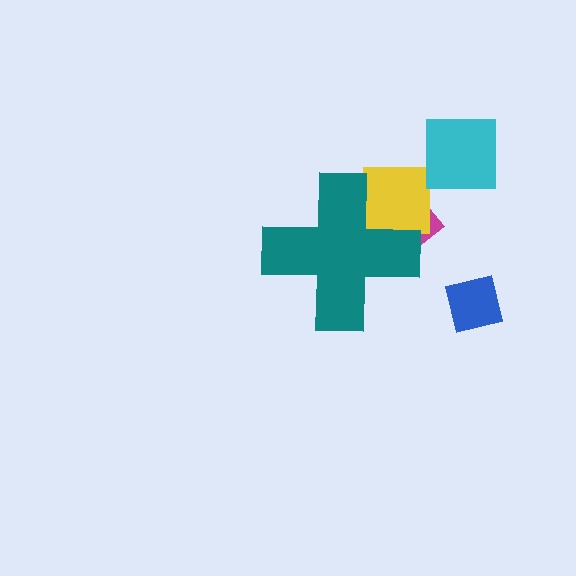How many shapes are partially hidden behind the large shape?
2 shapes are partially hidden.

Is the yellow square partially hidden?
Yes, the yellow square is partially hidden behind the teal cross.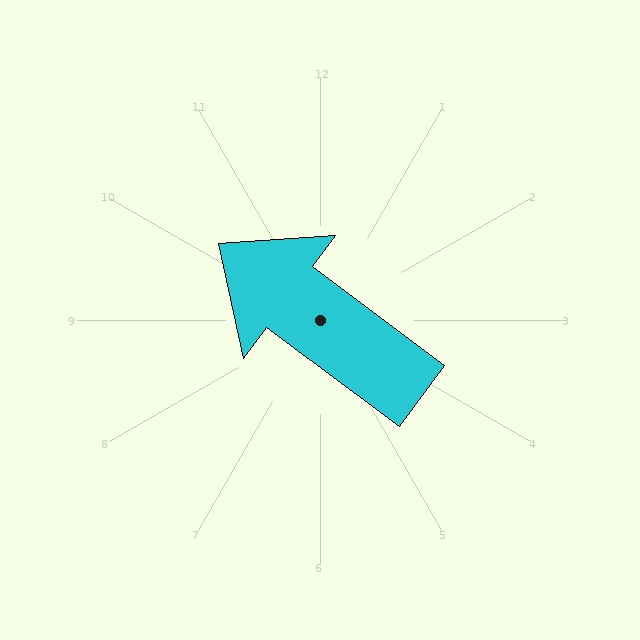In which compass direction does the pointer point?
Northwest.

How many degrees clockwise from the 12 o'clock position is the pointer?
Approximately 307 degrees.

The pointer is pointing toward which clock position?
Roughly 10 o'clock.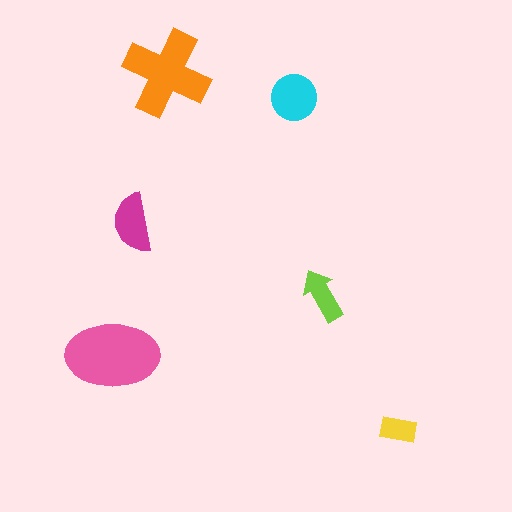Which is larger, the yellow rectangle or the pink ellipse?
The pink ellipse.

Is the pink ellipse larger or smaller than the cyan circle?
Larger.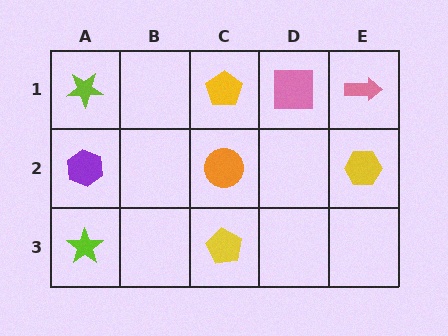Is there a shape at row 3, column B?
No, that cell is empty.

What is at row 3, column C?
A yellow pentagon.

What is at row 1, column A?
A lime star.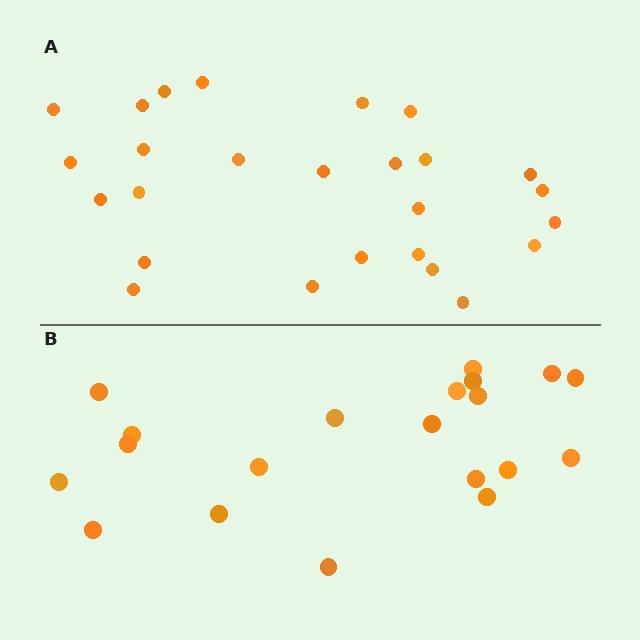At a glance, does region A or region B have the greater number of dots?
Region A (the top region) has more dots.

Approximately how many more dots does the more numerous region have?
Region A has about 6 more dots than region B.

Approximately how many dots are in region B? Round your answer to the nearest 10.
About 20 dots.